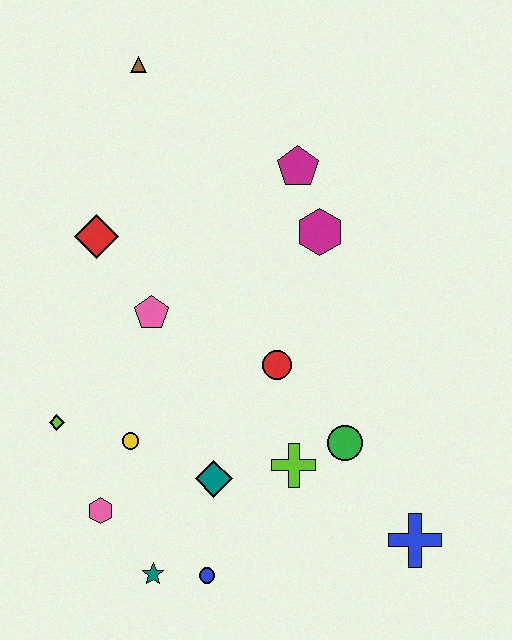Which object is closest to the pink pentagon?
The red diamond is closest to the pink pentagon.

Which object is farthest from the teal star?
The brown triangle is farthest from the teal star.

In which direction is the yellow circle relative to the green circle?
The yellow circle is to the left of the green circle.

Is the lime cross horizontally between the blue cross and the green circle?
No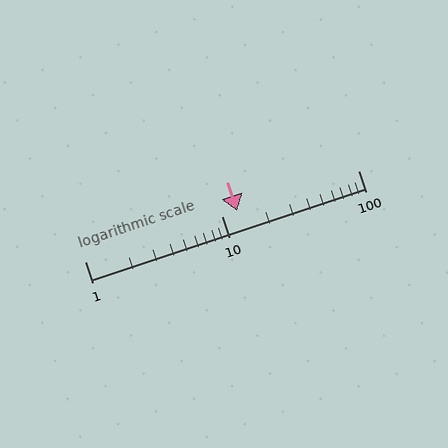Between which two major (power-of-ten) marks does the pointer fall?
The pointer is between 10 and 100.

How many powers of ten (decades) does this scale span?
The scale spans 2 decades, from 1 to 100.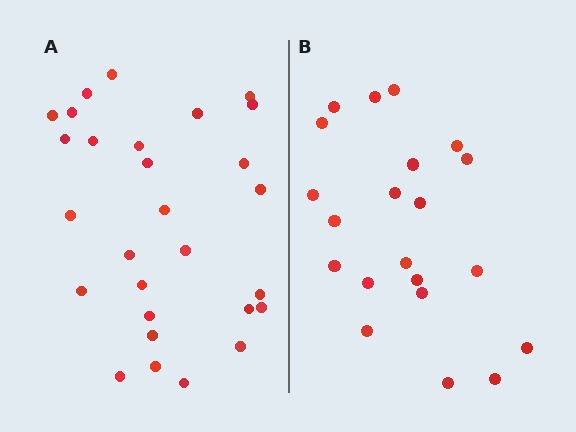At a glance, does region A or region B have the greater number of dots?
Region A (the left region) has more dots.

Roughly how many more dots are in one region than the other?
Region A has roughly 8 or so more dots than region B.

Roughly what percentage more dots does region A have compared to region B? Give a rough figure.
About 35% more.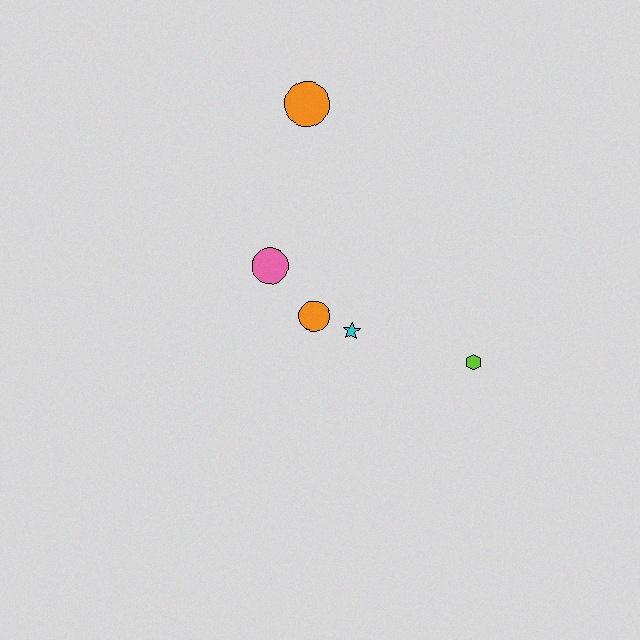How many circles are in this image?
There are 3 circles.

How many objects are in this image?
There are 5 objects.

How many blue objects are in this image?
There are no blue objects.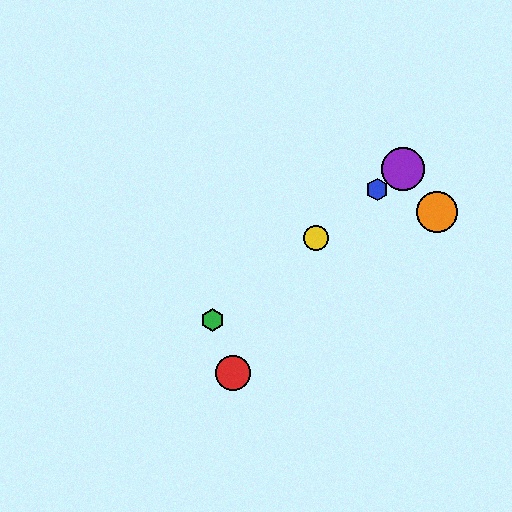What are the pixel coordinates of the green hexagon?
The green hexagon is at (212, 320).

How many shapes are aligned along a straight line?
4 shapes (the blue hexagon, the green hexagon, the yellow circle, the purple circle) are aligned along a straight line.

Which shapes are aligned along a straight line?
The blue hexagon, the green hexagon, the yellow circle, the purple circle are aligned along a straight line.